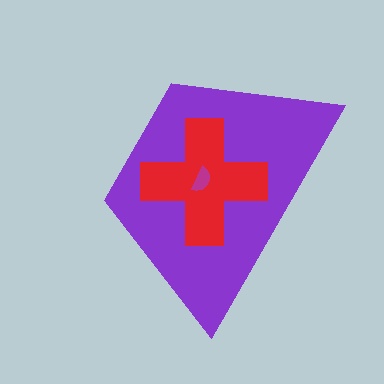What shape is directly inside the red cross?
The magenta semicircle.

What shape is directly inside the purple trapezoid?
The red cross.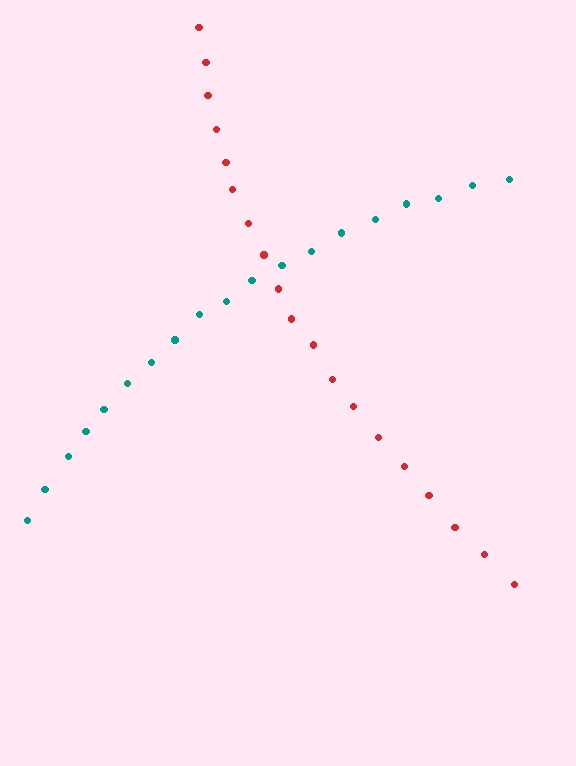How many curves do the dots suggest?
There are 2 distinct paths.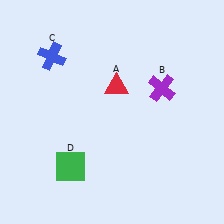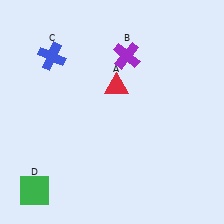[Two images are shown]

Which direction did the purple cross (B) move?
The purple cross (B) moved left.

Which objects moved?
The objects that moved are: the purple cross (B), the green square (D).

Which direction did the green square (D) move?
The green square (D) moved left.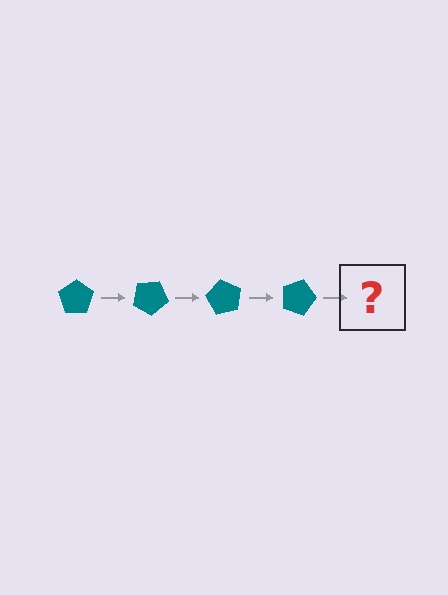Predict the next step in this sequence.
The next step is a teal pentagon rotated 120 degrees.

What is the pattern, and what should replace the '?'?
The pattern is that the pentagon rotates 30 degrees each step. The '?' should be a teal pentagon rotated 120 degrees.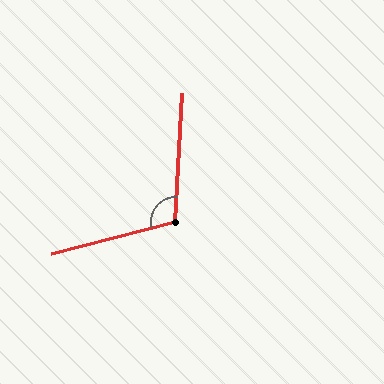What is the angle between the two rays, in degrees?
Approximately 107 degrees.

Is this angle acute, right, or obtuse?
It is obtuse.